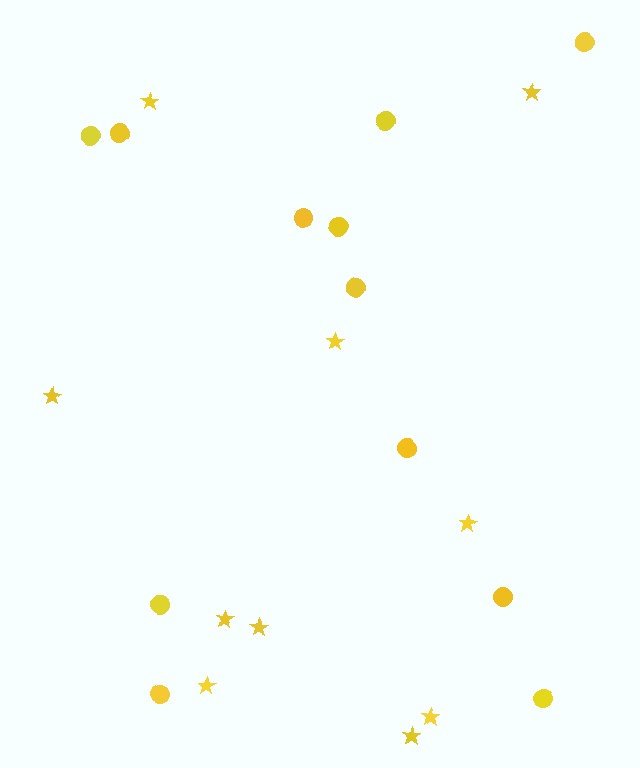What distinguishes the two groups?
There are 2 groups: one group of stars (10) and one group of circles (12).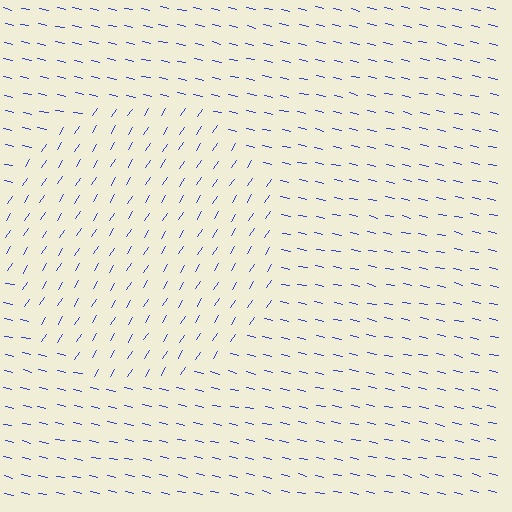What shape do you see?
I see a circle.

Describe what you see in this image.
The image is filled with small blue line segments. A circle region in the image has lines oriented differently from the surrounding lines, creating a visible texture boundary.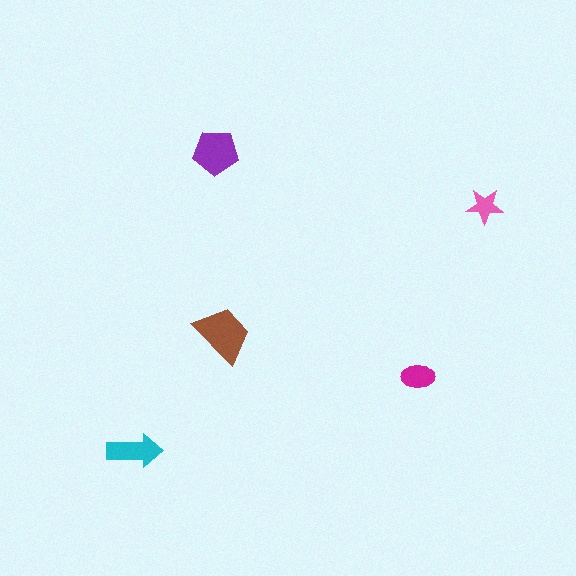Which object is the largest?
The brown trapezoid.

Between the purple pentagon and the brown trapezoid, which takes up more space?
The brown trapezoid.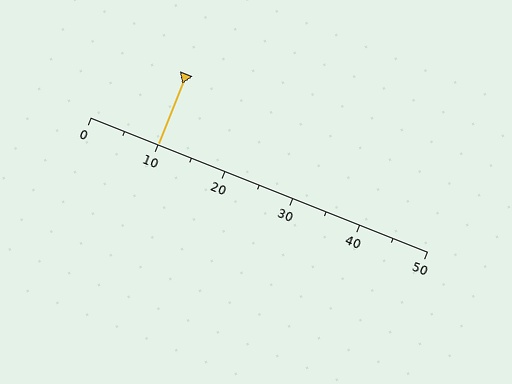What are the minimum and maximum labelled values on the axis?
The axis runs from 0 to 50.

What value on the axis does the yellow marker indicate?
The marker indicates approximately 10.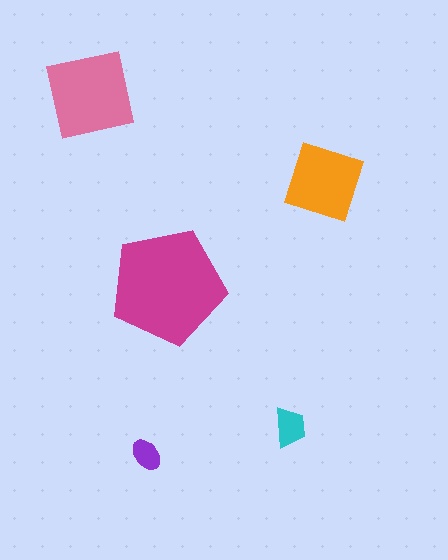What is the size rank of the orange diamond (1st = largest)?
3rd.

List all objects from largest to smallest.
The magenta pentagon, the pink square, the orange diamond, the cyan trapezoid, the purple ellipse.